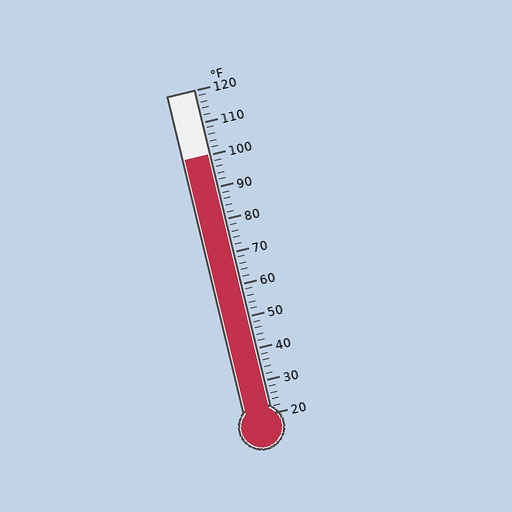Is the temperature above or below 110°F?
The temperature is below 110°F.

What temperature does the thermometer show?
The thermometer shows approximately 100°F.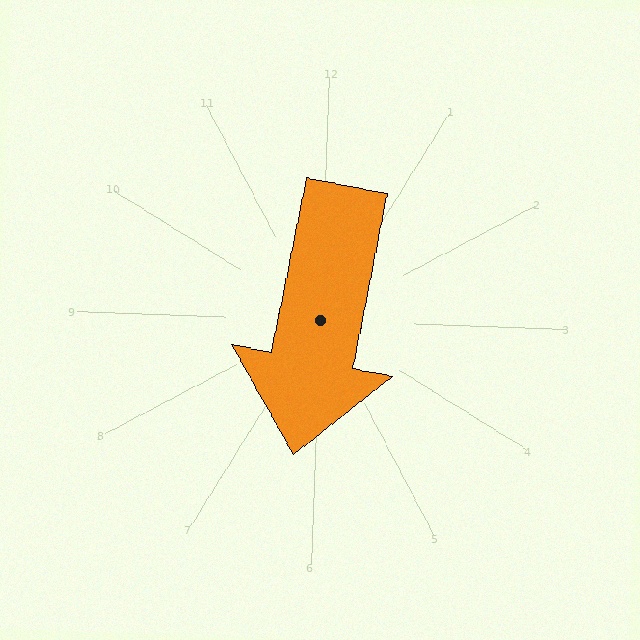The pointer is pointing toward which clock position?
Roughly 6 o'clock.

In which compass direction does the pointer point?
South.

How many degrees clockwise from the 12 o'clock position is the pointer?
Approximately 189 degrees.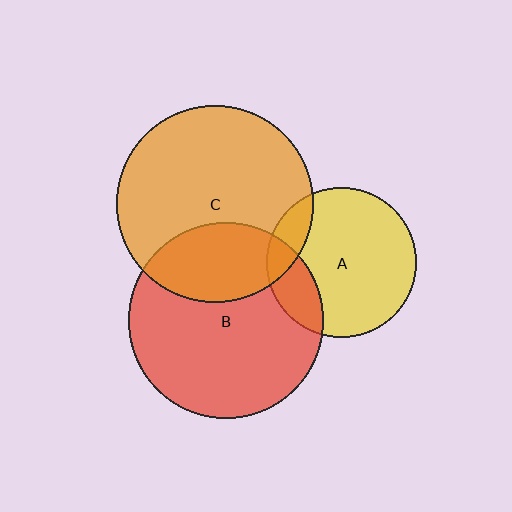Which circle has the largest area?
Circle C (orange).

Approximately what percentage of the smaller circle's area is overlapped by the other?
Approximately 30%.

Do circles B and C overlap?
Yes.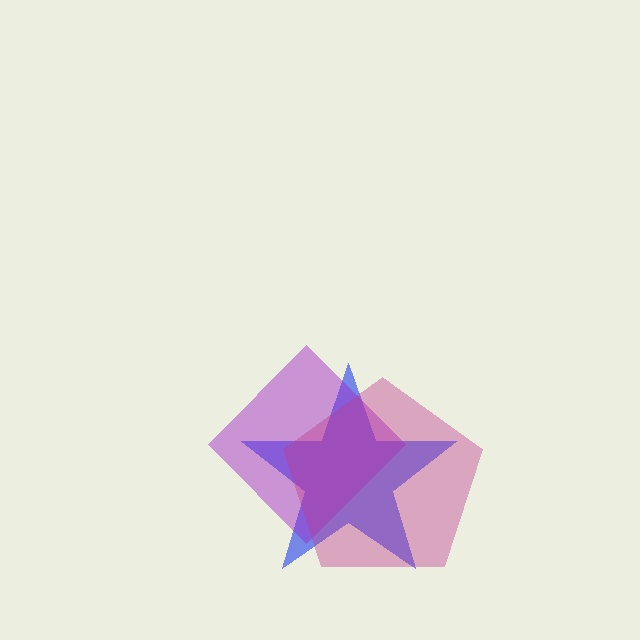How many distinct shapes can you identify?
There are 3 distinct shapes: a blue star, a purple diamond, a magenta pentagon.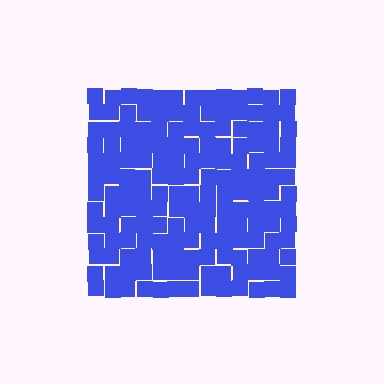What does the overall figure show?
The overall figure shows a square.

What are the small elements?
The small elements are squares.